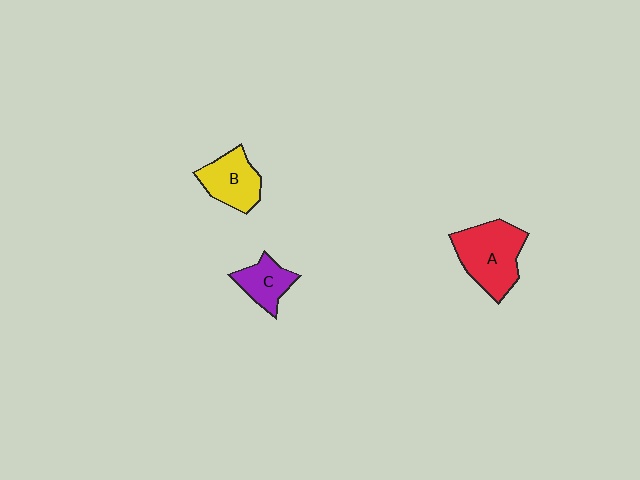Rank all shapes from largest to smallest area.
From largest to smallest: A (red), B (yellow), C (purple).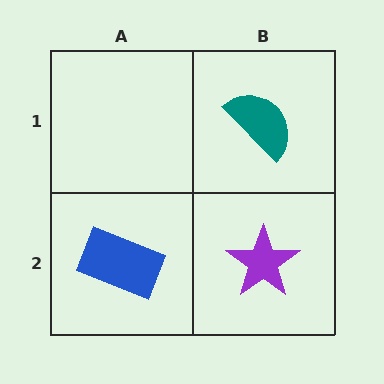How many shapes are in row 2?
2 shapes.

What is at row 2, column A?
A blue rectangle.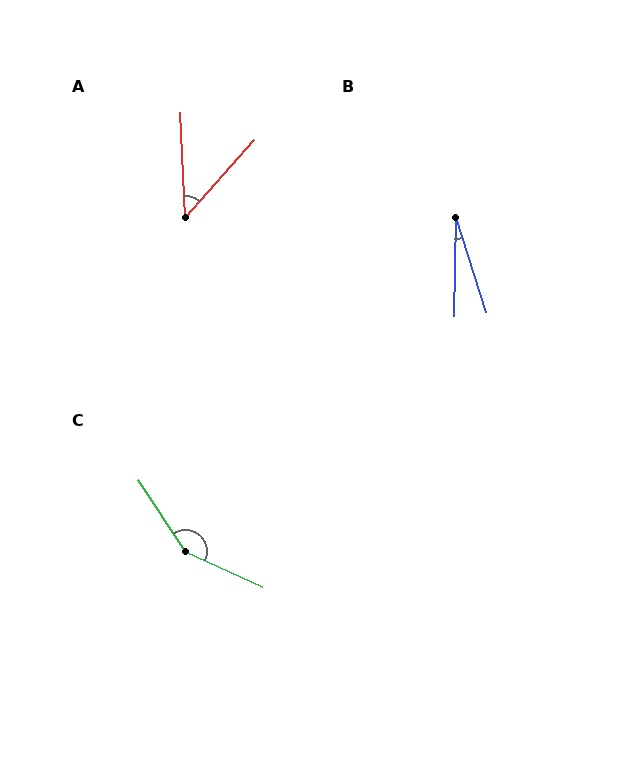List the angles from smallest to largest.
B (18°), A (45°), C (148°).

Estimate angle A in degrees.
Approximately 45 degrees.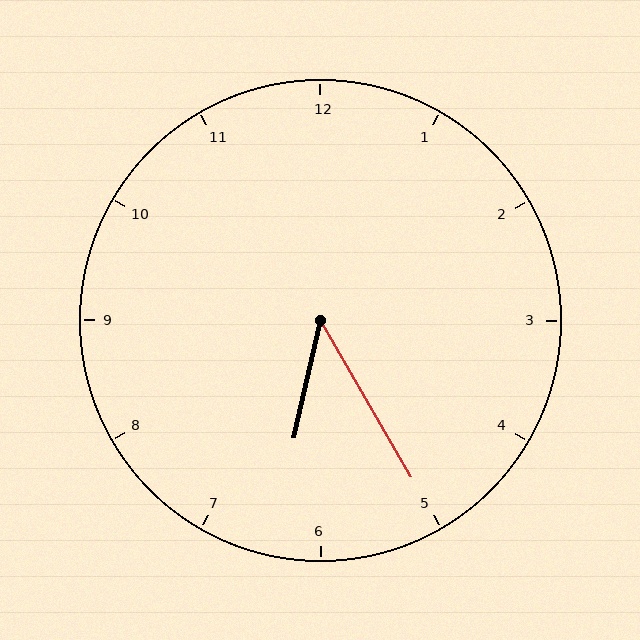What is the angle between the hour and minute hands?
Approximately 42 degrees.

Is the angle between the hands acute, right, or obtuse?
It is acute.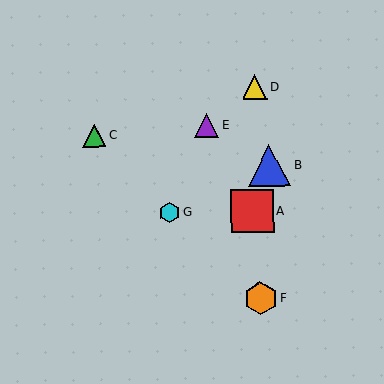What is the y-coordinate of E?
Object E is at y≈125.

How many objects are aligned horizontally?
2 objects (A, G) are aligned horizontally.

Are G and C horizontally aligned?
No, G is at y≈213 and C is at y≈136.